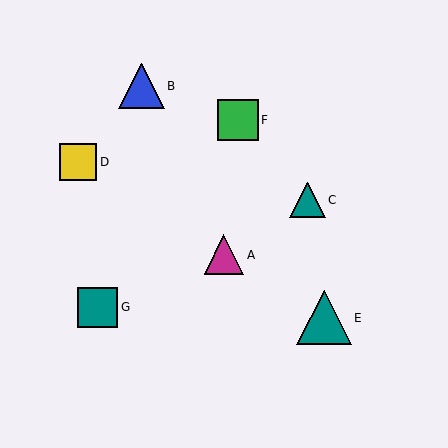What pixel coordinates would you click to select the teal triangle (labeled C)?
Click at (307, 200) to select the teal triangle C.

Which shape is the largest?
The teal triangle (labeled E) is the largest.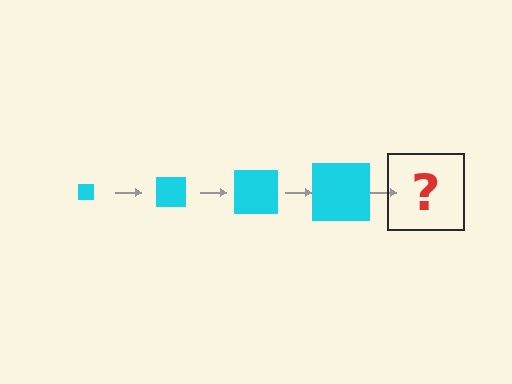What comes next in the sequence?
The next element should be a cyan square, larger than the previous one.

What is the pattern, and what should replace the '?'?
The pattern is that the square gets progressively larger each step. The '?' should be a cyan square, larger than the previous one.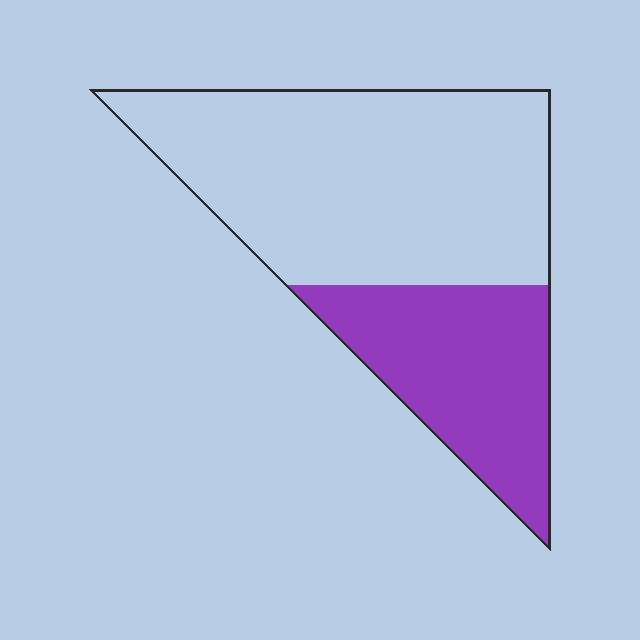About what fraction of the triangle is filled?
About one third (1/3).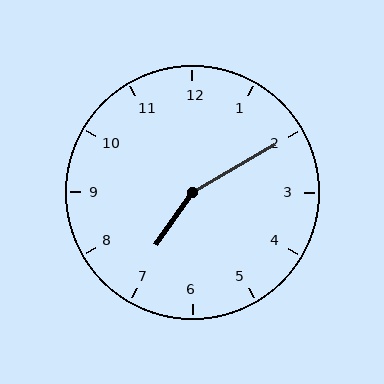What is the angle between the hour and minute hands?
Approximately 155 degrees.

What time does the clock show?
7:10.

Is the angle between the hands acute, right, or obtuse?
It is obtuse.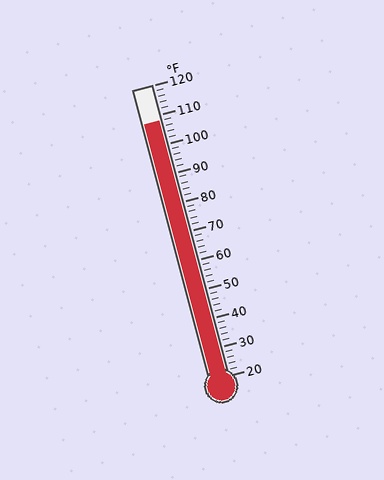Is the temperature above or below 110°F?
The temperature is below 110°F.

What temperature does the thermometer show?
The thermometer shows approximately 108°F.